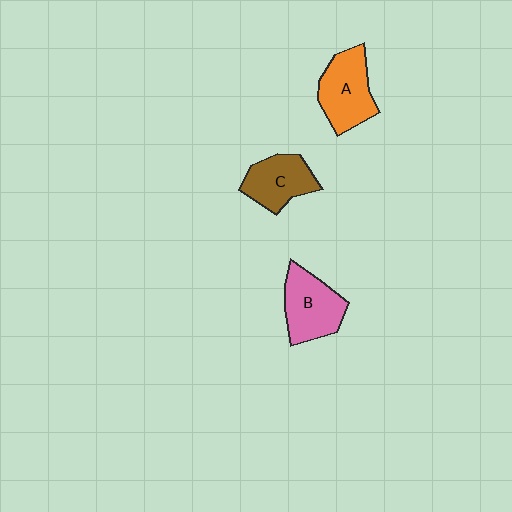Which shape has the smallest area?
Shape C (brown).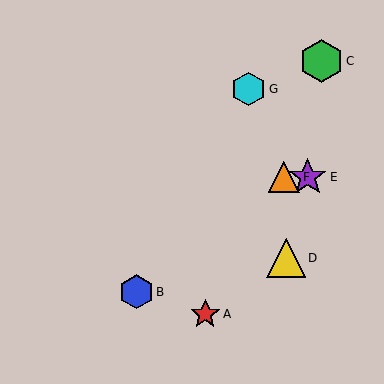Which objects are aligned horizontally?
Objects E, F are aligned horizontally.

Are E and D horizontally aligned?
No, E is at y≈177 and D is at y≈258.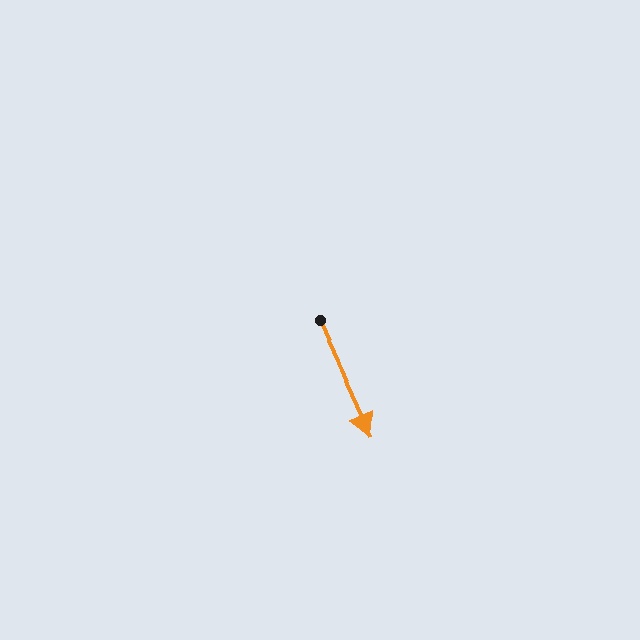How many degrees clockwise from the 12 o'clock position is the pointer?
Approximately 155 degrees.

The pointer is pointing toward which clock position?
Roughly 5 o'clock.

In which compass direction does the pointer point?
Southeast.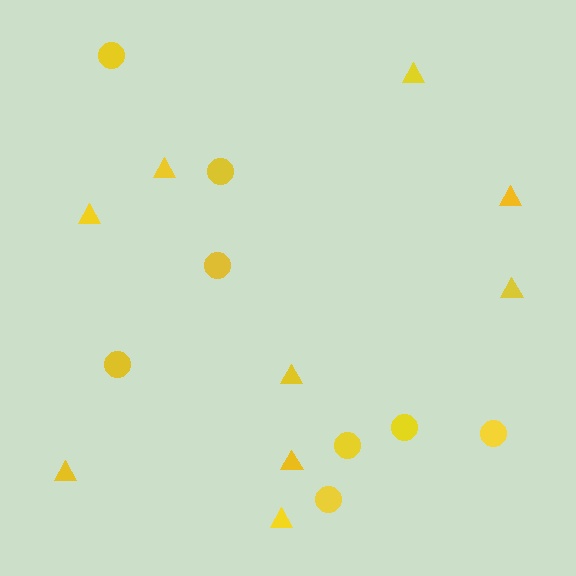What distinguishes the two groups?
There are 2 groups: one group of circles (8) and one group of triangles (9).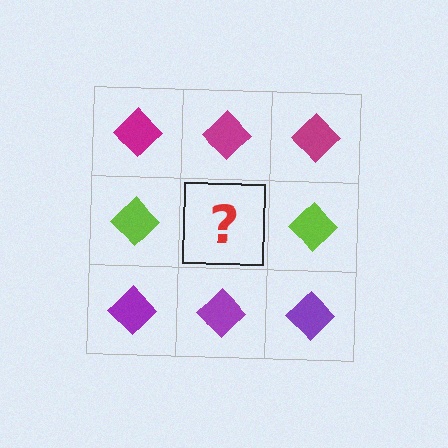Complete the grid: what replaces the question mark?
The question mark should be replaced with a lime diamond.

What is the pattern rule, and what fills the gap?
The rule is that each row has a consistent color. The gap should be filled with a lime diamond.